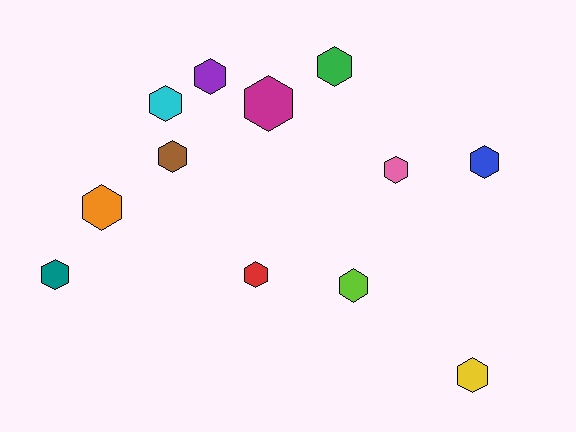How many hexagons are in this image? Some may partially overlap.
There are 12 hexagons.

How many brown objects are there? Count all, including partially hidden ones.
There is 1 brown object.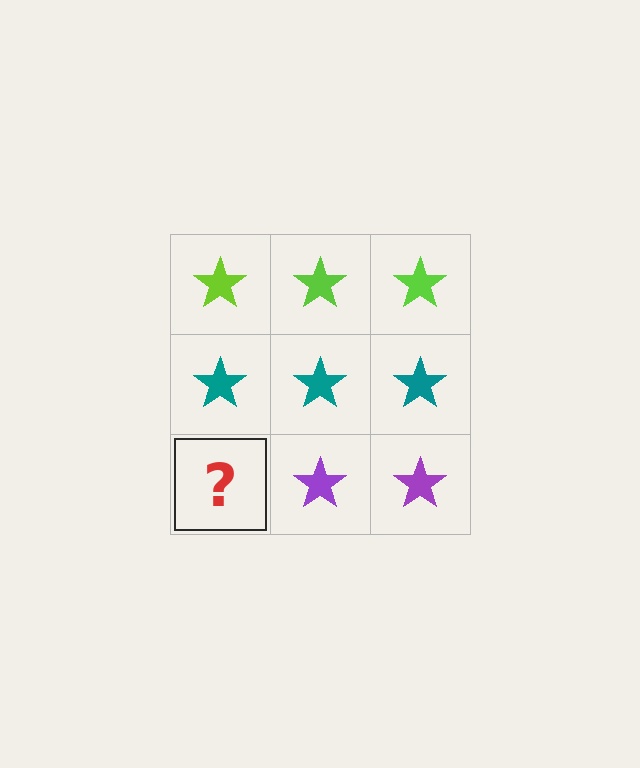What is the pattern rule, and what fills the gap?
The rule is that each row has a consistent color. The gap should be filled with a purple star.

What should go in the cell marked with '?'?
The missing cell should contain a purple star.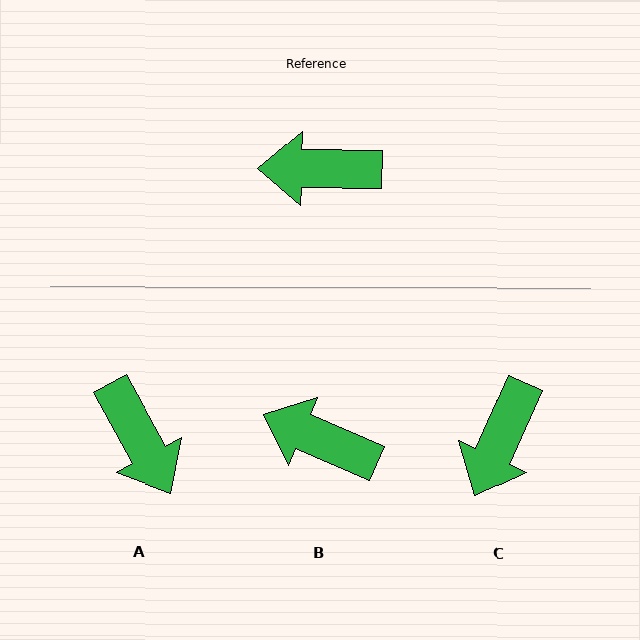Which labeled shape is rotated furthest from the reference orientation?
A, about 120 degrees away.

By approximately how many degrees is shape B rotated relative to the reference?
Approximately 23 degrees clockwise.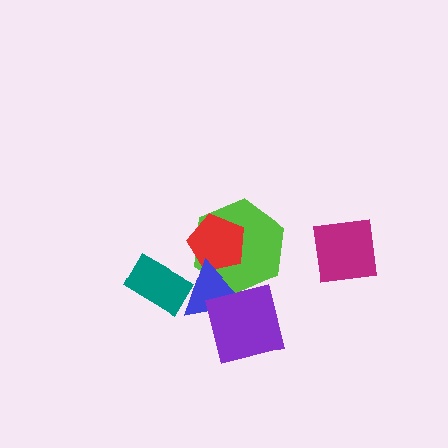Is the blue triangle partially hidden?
Yes, it is partially covered by another shape.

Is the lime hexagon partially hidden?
Yes, it is partially covered by another shape.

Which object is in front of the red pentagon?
The blue triangle is in front of the red pentagon.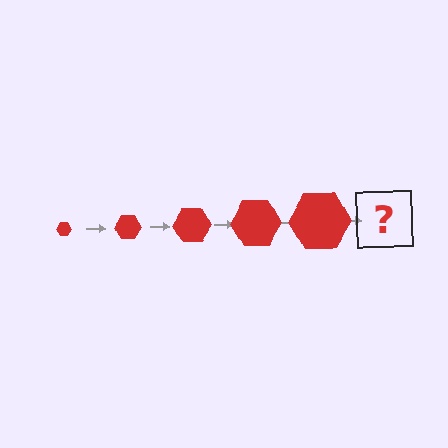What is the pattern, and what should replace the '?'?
The pattern is that the hexagon gets progressively larger each step. The '?' should be a red hexagon, larger than the previous one.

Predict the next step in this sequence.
The next step is a red hexagon, larger than the previous one.